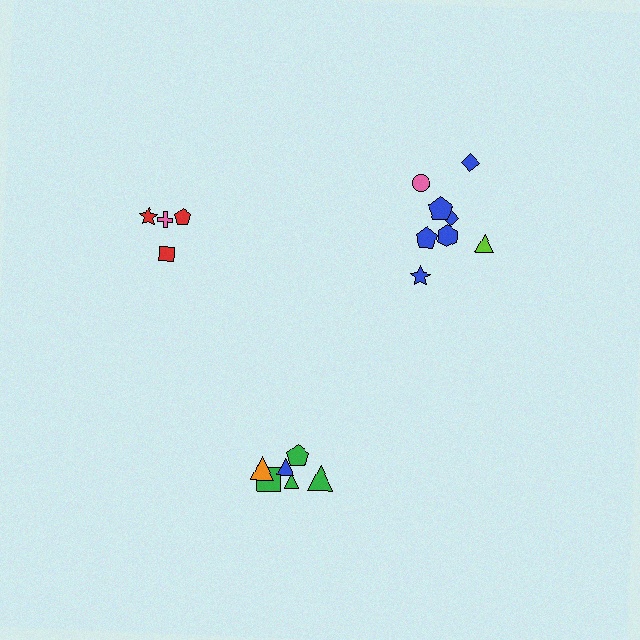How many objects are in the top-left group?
There are 4 objects.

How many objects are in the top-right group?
There are 8 objects.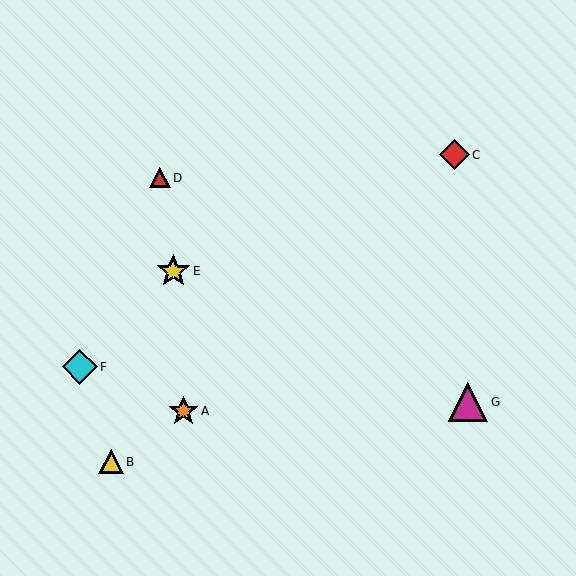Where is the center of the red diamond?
The center of the red diamond is at (454, 155).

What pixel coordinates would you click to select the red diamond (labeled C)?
Click at (454, 155) to select the red diamond C.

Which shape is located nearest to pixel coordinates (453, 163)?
The red diamond (labeled C) at (454, 155) is nearest to that location.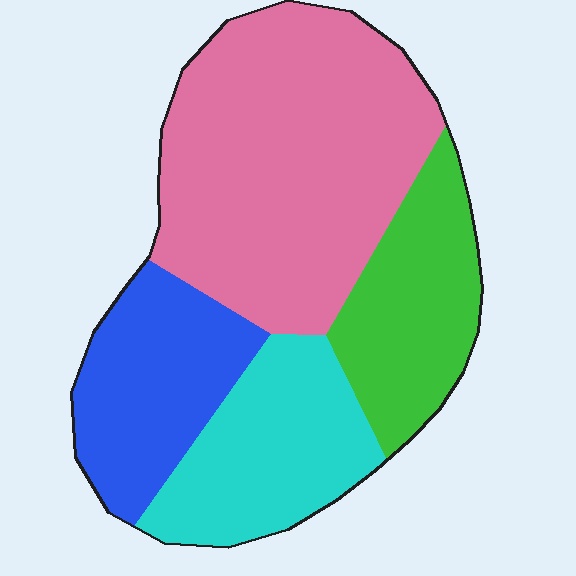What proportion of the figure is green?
Green takes up between a sixth and a third of the figure.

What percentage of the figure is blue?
Blue takes up about one fifth (1/5) of the figure.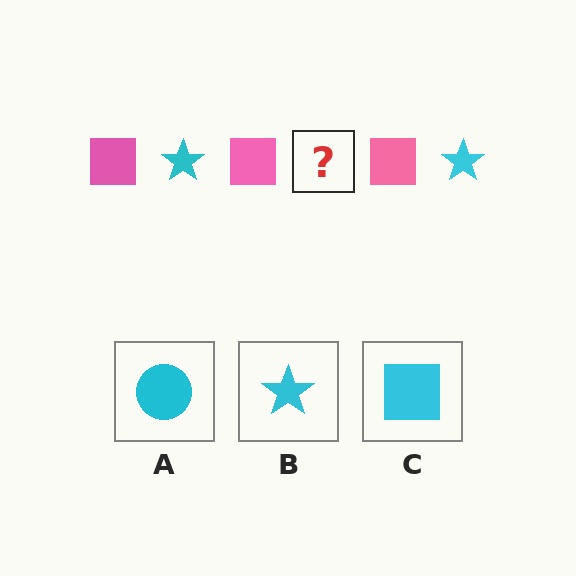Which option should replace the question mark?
Option B.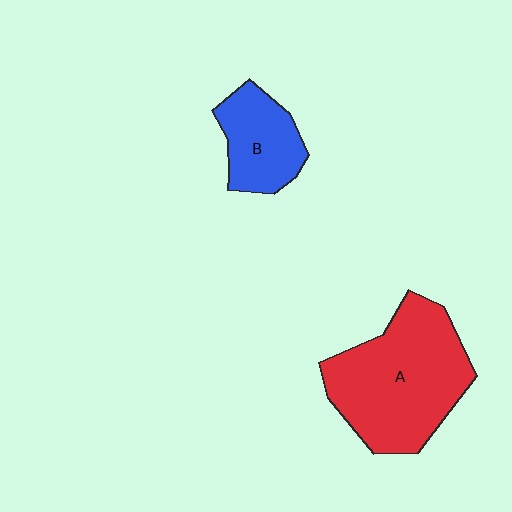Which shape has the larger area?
Shape A (red).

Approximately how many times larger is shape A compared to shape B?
Approximately 2.2 times.